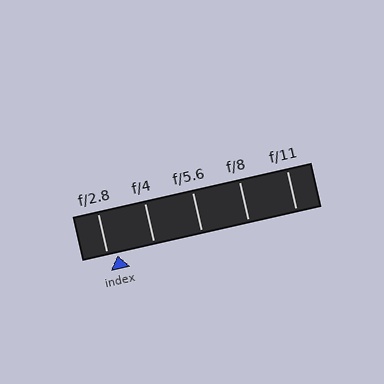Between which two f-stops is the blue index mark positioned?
The index mark is between f/2.8 and f/4.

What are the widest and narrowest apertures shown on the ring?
The widest aperture shown is f/2.8 and the narrowest is f/11.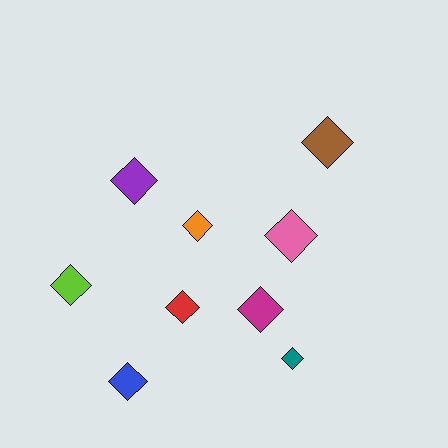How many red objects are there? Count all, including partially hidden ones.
There is 1 red object.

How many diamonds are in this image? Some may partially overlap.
There are 9 diamonds.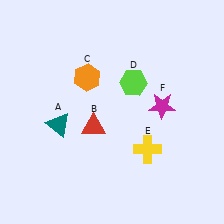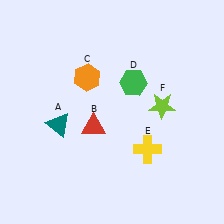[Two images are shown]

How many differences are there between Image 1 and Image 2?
There are 2 differences between the two images.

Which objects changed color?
D changed from lime to green. F changed from magenta to lime.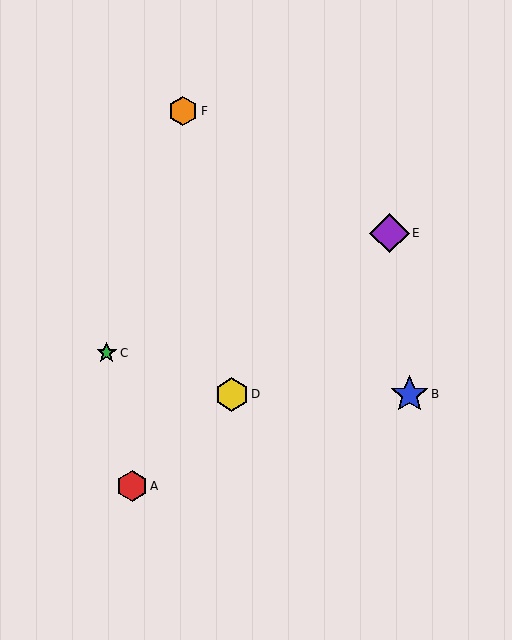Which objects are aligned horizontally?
Objects B, D are aligned horizontally.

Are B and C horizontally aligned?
No, B is at y≈395 and C is at y≈353.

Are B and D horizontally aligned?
Yes, both are at y≈395.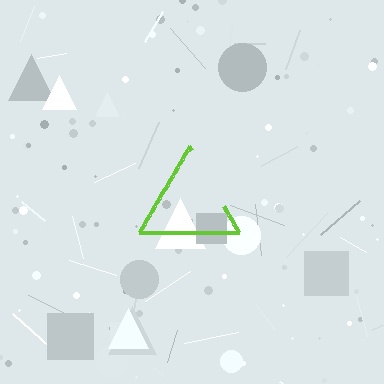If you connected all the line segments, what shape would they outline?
They would outline a triangle.